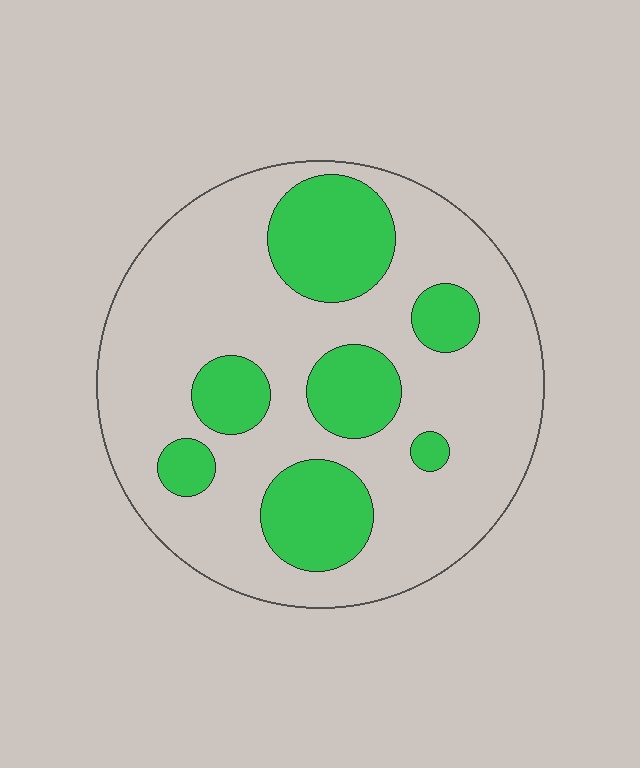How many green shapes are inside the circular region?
7.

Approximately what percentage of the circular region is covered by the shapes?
Approximately 25%.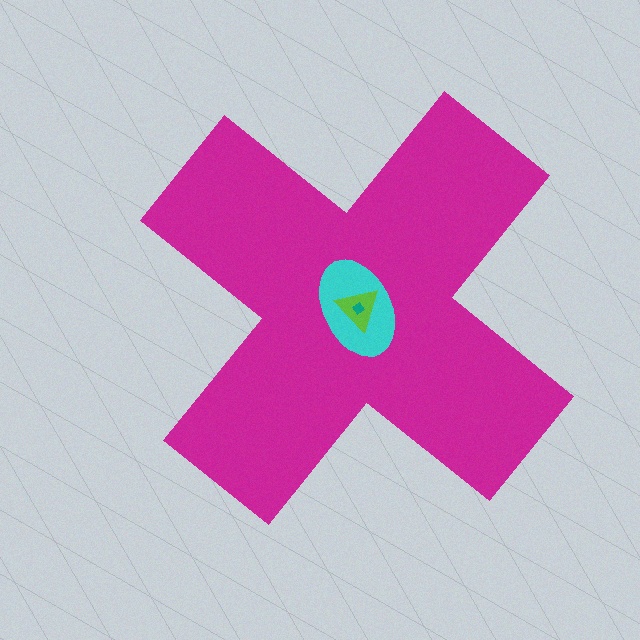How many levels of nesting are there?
4.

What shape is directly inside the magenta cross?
The cyan ellipse.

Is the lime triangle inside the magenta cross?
Yes.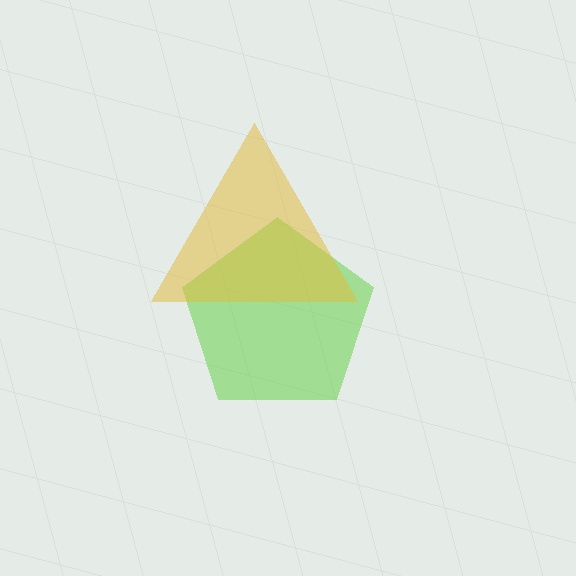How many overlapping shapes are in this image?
There are 2 overlapping shapes in the image.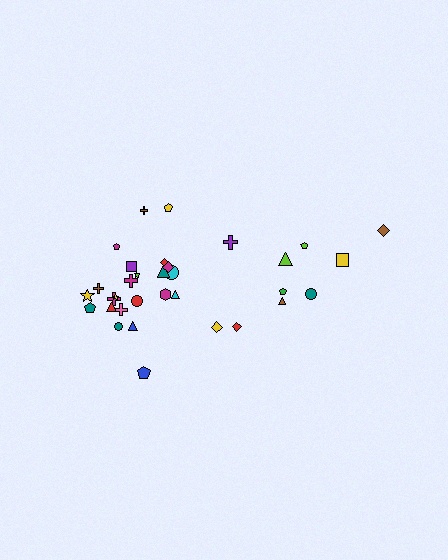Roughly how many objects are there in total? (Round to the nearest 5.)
Roughly 35 objects in total.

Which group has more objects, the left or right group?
The left group.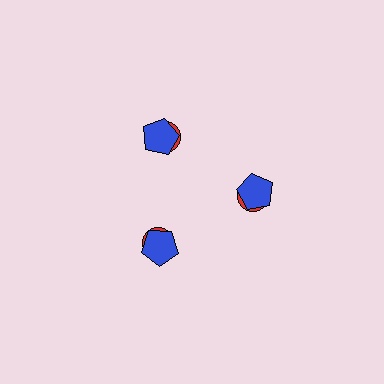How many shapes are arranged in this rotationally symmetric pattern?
There are 6 shapes, arranged in 3 groups of 2.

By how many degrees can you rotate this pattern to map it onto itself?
The pattern maps onto itself every 120 degrees of rotation.